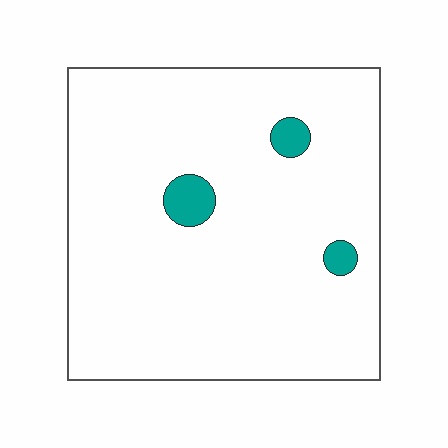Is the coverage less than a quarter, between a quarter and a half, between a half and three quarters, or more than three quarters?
Less than a quarter.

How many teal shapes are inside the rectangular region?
3.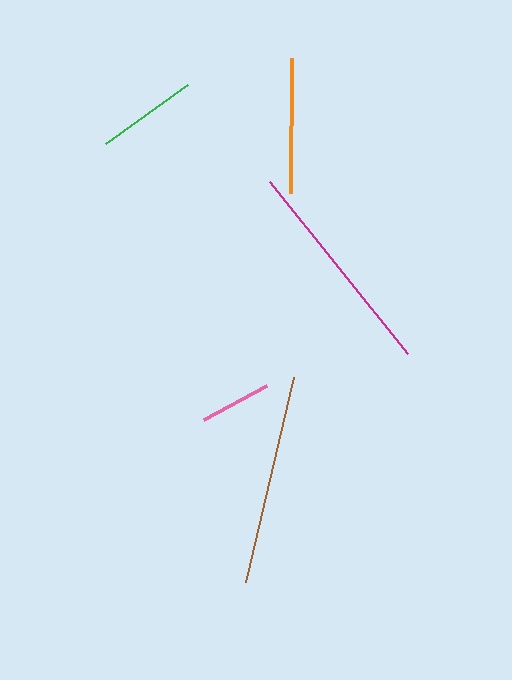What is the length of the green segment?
The green segment is approximately 101 pixels long.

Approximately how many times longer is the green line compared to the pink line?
The green line is approximately 1.4 times the length of the pink line.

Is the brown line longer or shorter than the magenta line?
The magenta line is longer than the brown line.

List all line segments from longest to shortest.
From longest to shortest: magenta, brown, orange, green, pink.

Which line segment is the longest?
The magenta line is the longest at approximately 221 pixels.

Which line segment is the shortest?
The pink line is the shortest at approximately 72 pixels.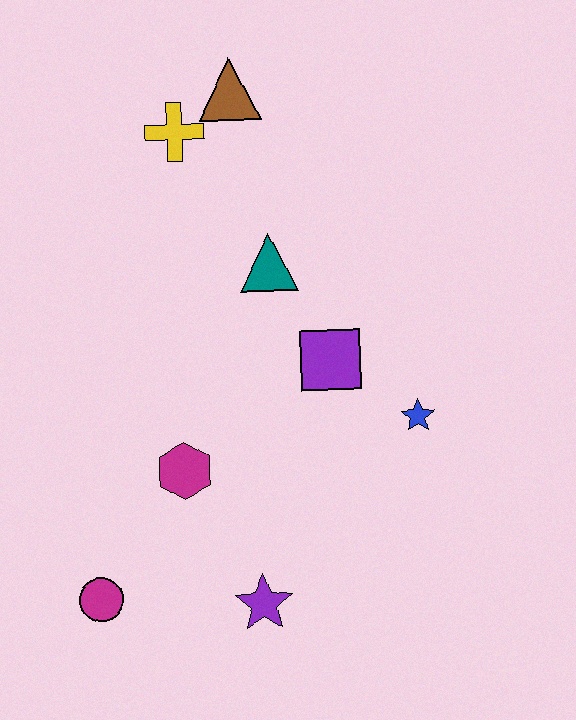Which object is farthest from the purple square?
The magenta circle is farthest from the purple square.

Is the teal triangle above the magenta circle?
Yes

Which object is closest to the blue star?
The purple square is closest to the blue star.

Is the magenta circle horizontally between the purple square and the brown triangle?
No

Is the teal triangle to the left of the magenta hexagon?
No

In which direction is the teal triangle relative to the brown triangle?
The teal triangle is below the brown triangle.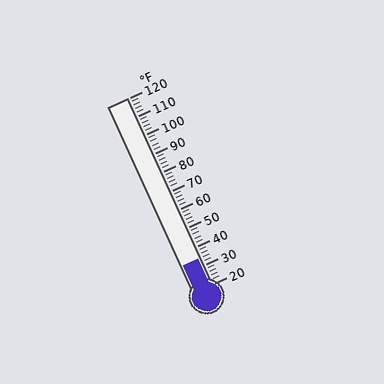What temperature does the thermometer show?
The thermometer shows approximately 34°F.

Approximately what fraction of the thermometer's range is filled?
The thermometer is filled to approximately 15% of its range.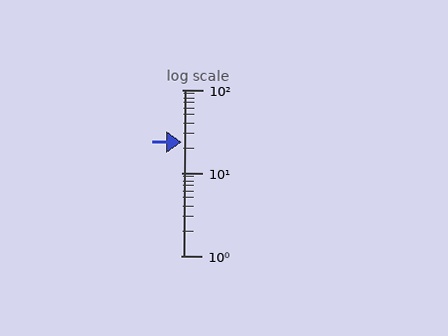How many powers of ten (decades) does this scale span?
The scale spans 2 decades, from 1 to 100.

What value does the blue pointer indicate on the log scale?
The pointer indicates approximately 23.